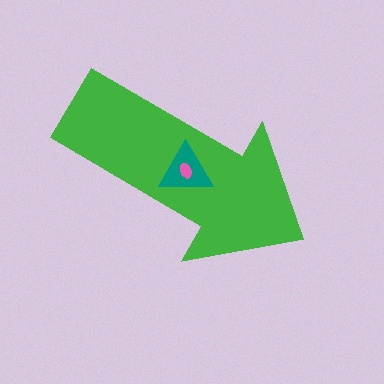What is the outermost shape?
The green arrow.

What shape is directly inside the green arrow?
The teal triangle.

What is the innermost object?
The pink ellipse.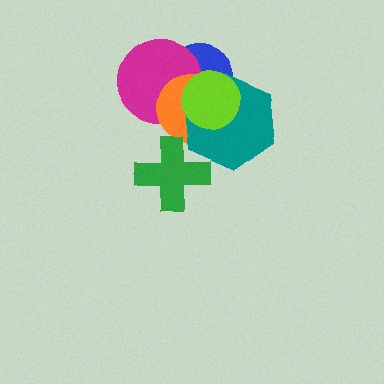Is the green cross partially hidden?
Yes, it is partially covered by another shape.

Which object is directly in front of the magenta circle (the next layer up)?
The orange circle is directly in front of the magenta circle.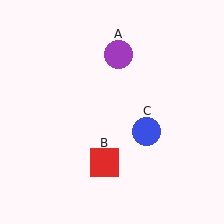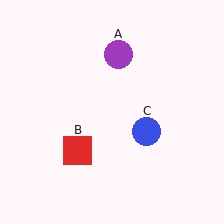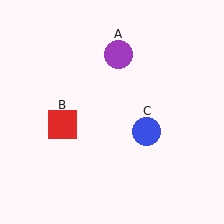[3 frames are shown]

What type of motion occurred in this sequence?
The red square (object B) rotated clockwise around the center of the scene.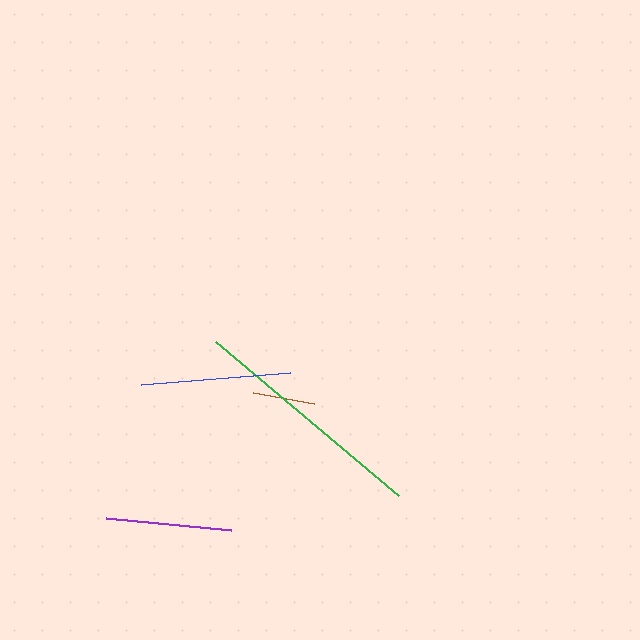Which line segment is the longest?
The green line is the longest at approximately 239 pixels.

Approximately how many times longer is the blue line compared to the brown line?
The blue line is approximately 2.4 times the length of the brown line.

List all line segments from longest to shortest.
From longest to shortest: green, blue, purple, brown.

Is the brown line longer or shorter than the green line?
The green line is longer than the brown line.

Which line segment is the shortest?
The brown line is the shortest at approximately 62 pixels.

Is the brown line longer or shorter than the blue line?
The blue line is longer than the brown line.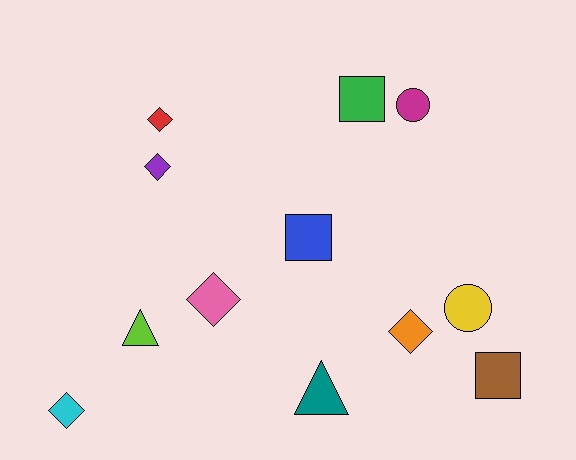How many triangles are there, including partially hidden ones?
There are 2 triangles.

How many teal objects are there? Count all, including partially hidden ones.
There is 1 teal object.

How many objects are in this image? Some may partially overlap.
There are 12 objects.